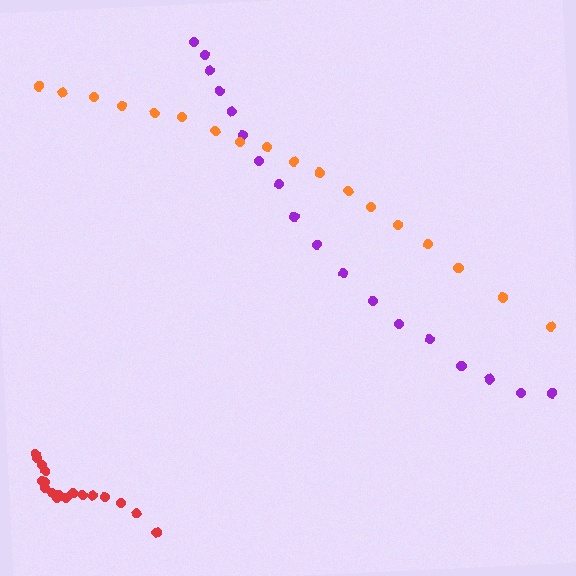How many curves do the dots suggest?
There are 3 distinct paths.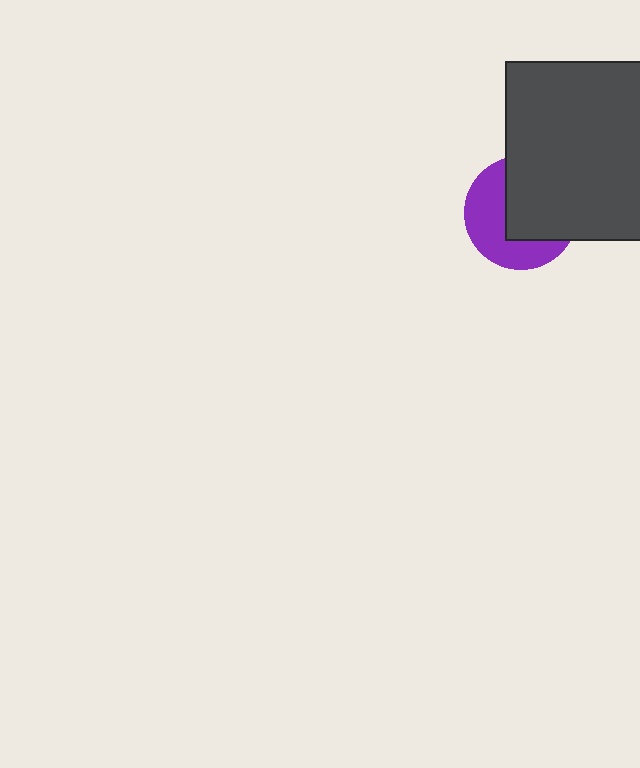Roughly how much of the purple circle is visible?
About half of it is visible (roughly 47%).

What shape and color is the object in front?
The object in front is a dark gray rectangle.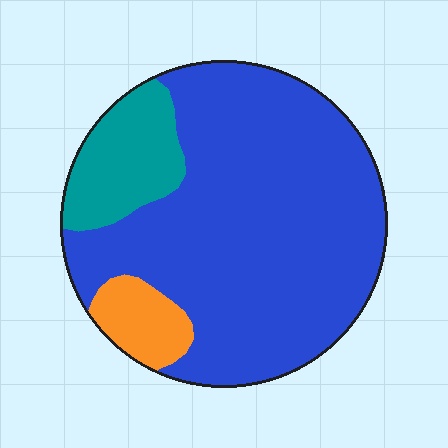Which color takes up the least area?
Orange, at roughly 10%.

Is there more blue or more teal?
Blue.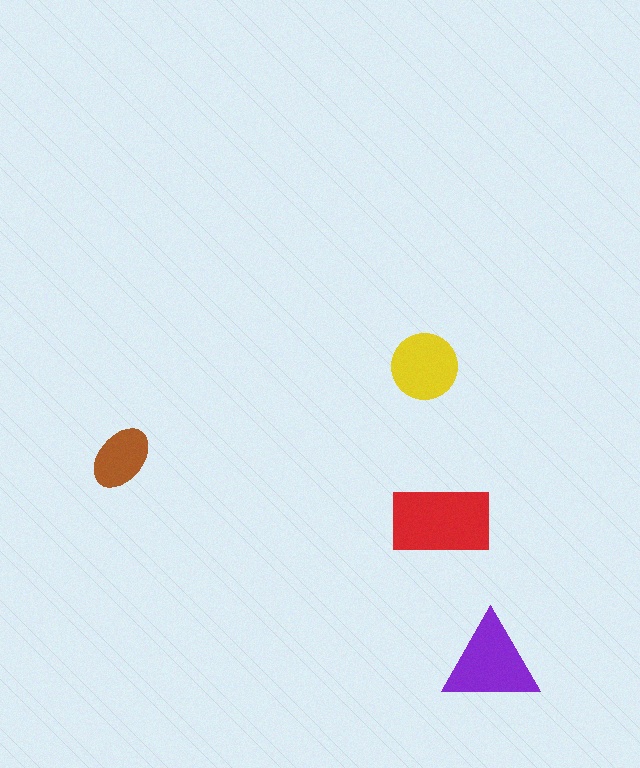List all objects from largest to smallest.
The red rectangle, the purple triangle, the yellow circle, the brown ellipse.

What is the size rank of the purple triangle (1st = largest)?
2nd.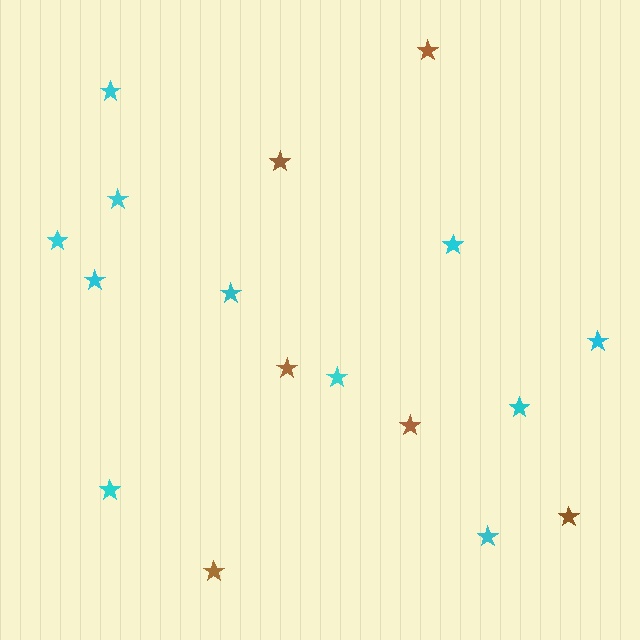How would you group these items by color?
There are 2 groups: one group of cyan stars (11) and one group of brown stars (6).